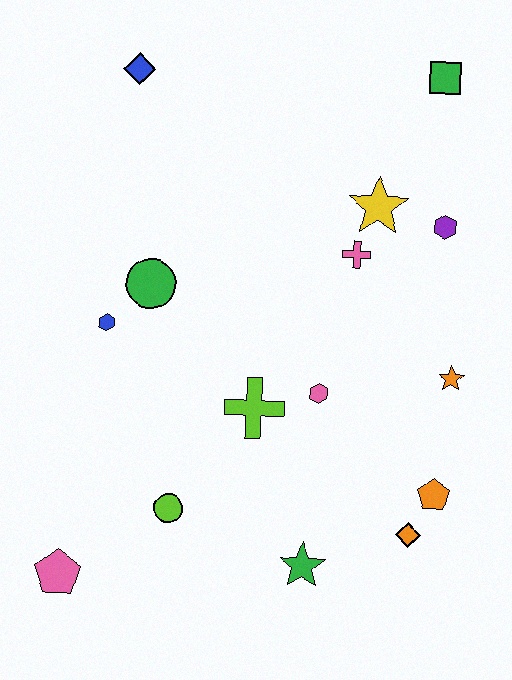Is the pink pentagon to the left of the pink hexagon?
Yes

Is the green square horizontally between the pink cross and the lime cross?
No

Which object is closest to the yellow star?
The pink cross is closest to the yellow star.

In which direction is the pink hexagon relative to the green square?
The pink hexagon is below the green square.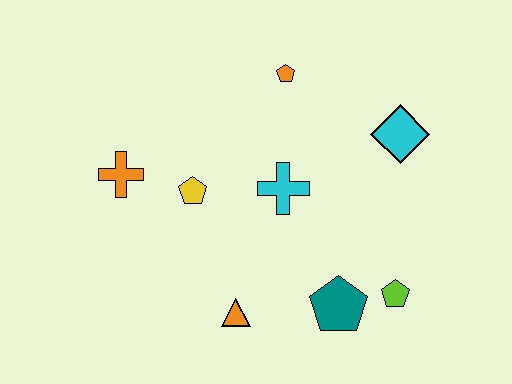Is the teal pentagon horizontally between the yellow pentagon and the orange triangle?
No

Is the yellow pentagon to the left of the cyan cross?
Yes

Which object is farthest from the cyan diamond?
The orange cross is farthest from the cyan diamond.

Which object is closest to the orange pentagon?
The cyan cross is closest to the orange pentagon.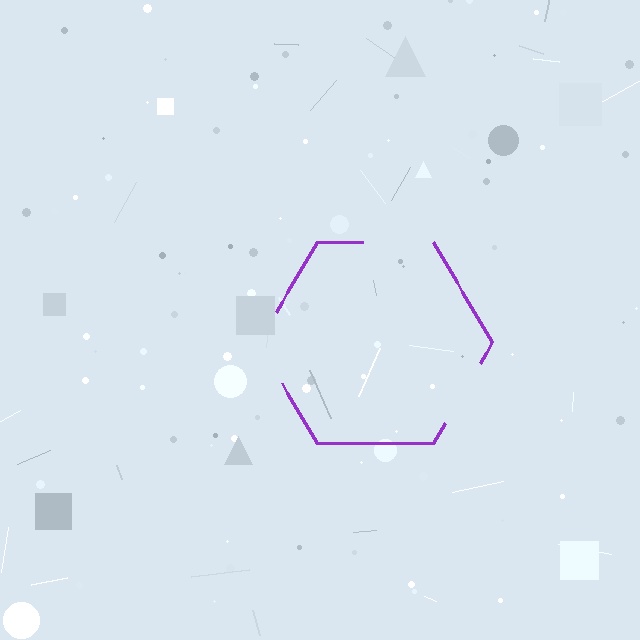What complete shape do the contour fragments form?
The contour fragments form a hexagon.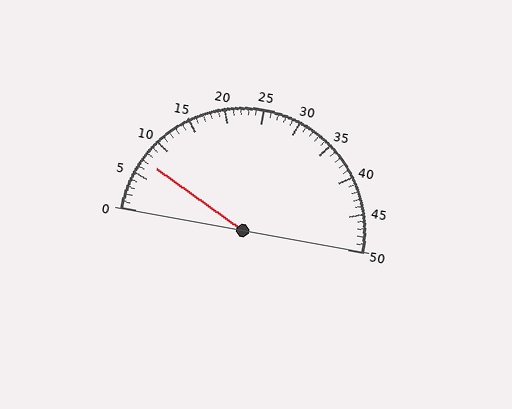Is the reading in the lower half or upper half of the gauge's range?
The reading is in the lower half of the range (0 to 50).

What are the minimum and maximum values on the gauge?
The gauge ranges from 0 to 50.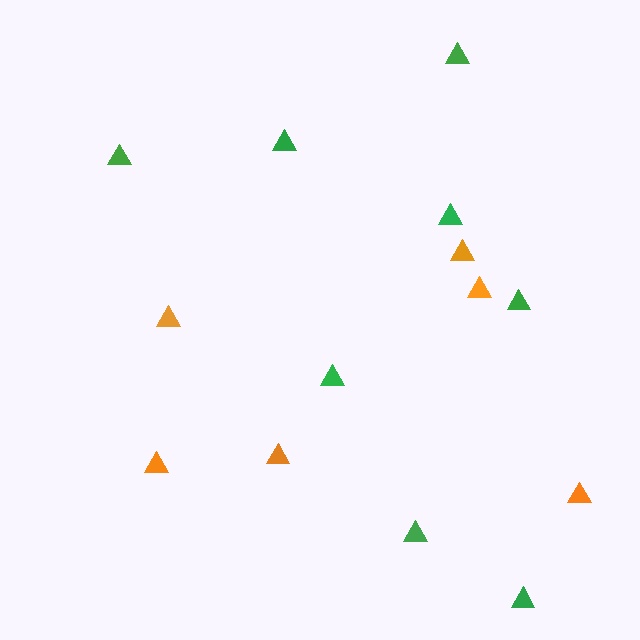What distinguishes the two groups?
There are 2 groups: one group of orange triangles (6) and one group of green triangles (8).